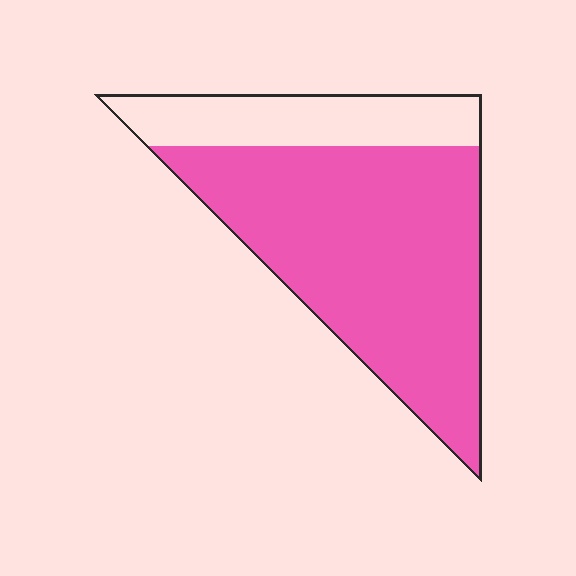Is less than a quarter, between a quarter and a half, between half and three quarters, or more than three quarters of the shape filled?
More than three quarters.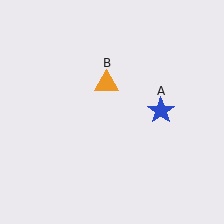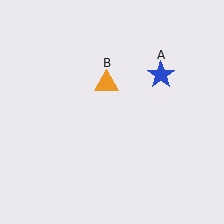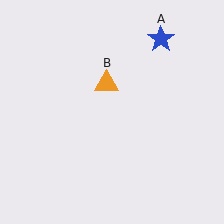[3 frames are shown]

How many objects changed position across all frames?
1 object changed position: blue star (object A).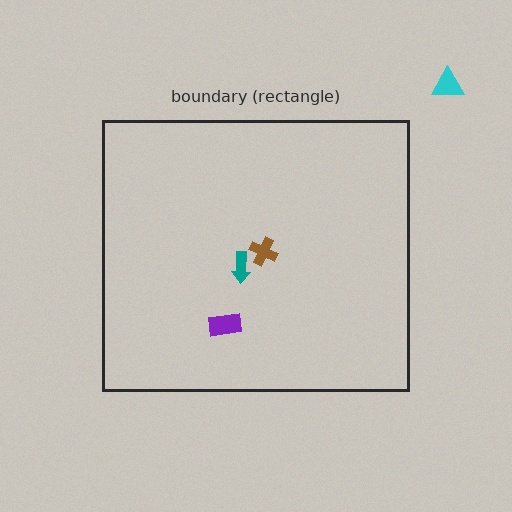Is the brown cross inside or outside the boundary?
Inside.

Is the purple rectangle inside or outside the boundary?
Inside.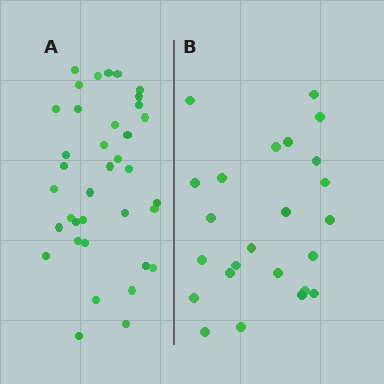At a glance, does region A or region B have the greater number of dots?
Region A (the left region) has more dots.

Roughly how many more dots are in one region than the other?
Region A has approximately 15 more dots than region B.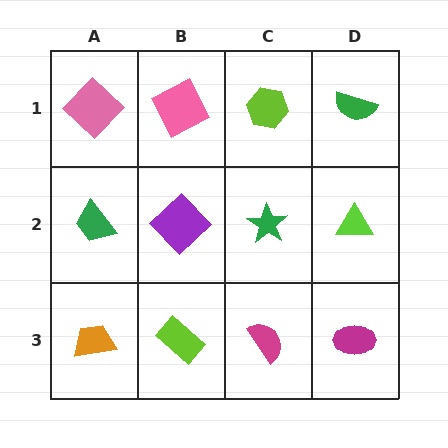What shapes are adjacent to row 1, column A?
A green trapezoid (row 2, column A), a pink square (row 1, column B).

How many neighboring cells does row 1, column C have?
3.